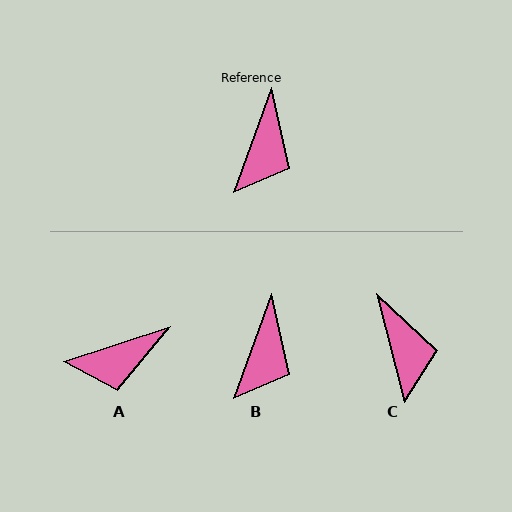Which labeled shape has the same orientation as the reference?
B.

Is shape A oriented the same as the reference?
No, it is off by about 52 degrees.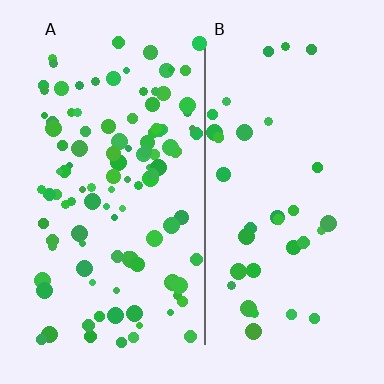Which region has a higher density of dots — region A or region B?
A (the left).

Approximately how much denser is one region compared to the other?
Approximately 3.2× — region A over region B.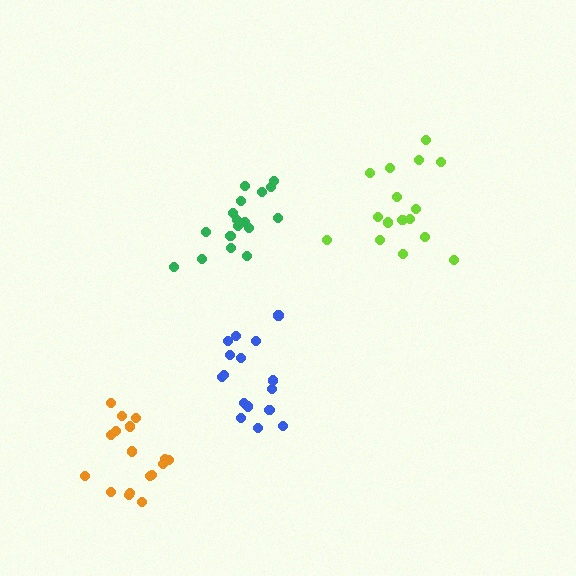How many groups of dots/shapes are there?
There are 4 groups.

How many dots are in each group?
Group 1: 16 dots, Group 2: 16 dots, Group 3: 17 dots, Group 4: 17 dots (66 total).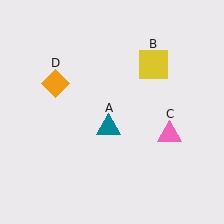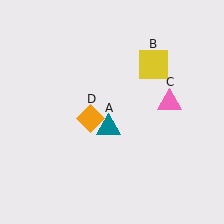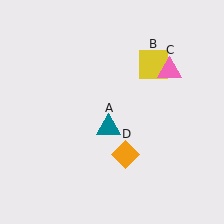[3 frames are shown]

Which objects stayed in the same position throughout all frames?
Teal triangle (object A) and yellow square (object B) remained stationary.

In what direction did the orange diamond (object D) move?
The orange diamond (object D) moved down and to the right.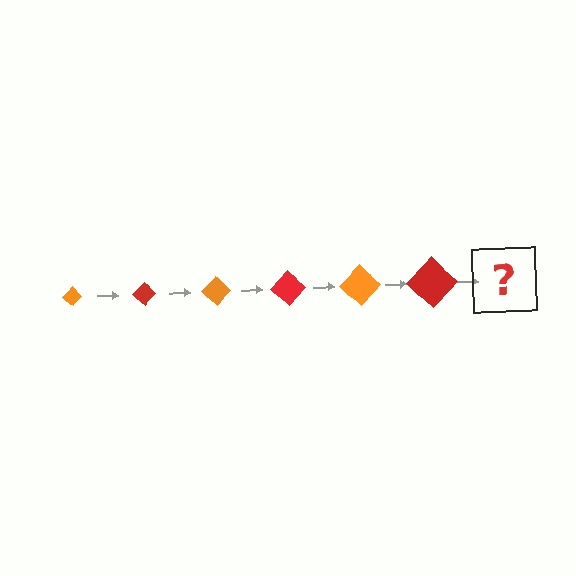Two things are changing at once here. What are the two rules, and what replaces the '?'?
The two rules are that the diamond grows larger each step and the color cycles through orange and red. The '?' should be an orange diamond, larger than the previous one.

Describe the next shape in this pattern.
It should be an orange diamond, larger than the previous one.